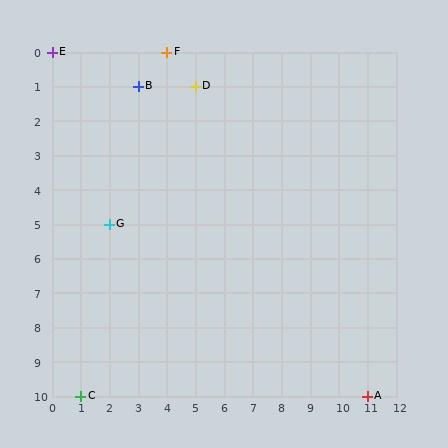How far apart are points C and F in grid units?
Points C and F are 3 columns and 10 rows apart (about 10.4 grid units diagonally).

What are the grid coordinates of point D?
Point D is at grid coordinates (5, 1).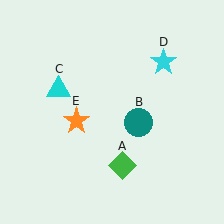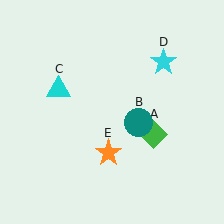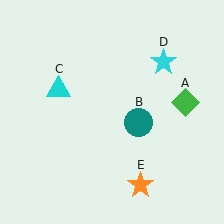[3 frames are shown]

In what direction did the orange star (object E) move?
The orange star (object E) moved down and to the right.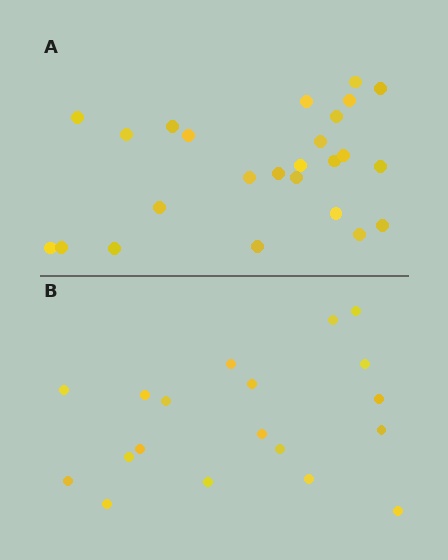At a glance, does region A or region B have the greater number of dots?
Region A (the top region) has more dots.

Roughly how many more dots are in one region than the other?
Region A has about 6 more dots than region B.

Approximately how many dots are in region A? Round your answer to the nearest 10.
About 20 dots. (The exact count is 25, which rounds to 20.)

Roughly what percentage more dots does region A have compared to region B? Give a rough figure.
About 30% more.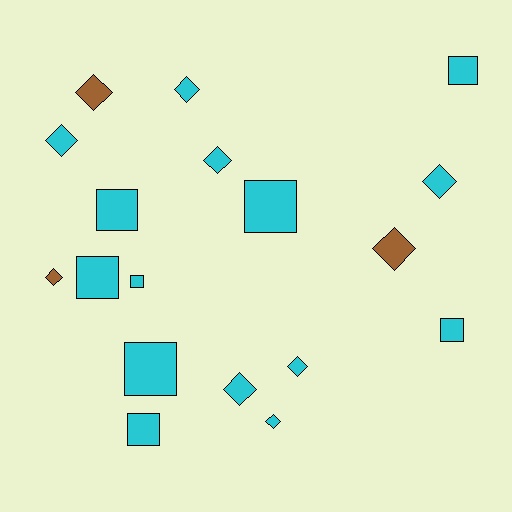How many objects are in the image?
There are 18 objects.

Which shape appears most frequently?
Diamond, with 10 objects.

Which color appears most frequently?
Cyan, with 15 objects.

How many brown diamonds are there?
There are 3 brown diamonds.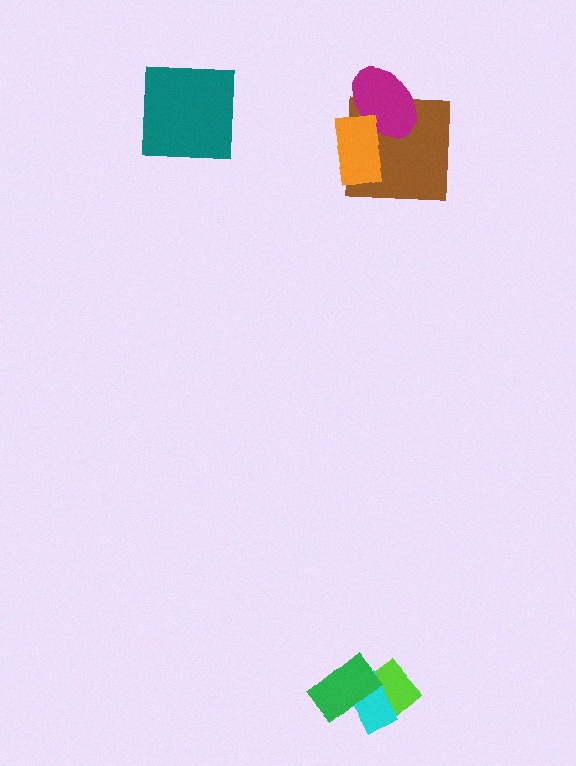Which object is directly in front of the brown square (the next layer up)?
The magenta ellipse is directly in front of the brown square.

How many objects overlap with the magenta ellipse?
2 objects overlap with the magenta ellipse.